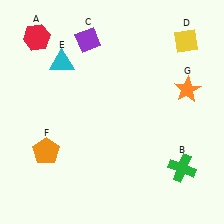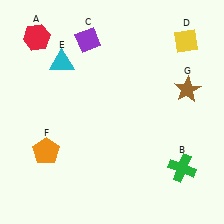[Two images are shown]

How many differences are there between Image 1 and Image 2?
There is 1 difference between the two images.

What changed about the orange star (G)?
In Image 1, G is orange. In Image 2, it changed to brown.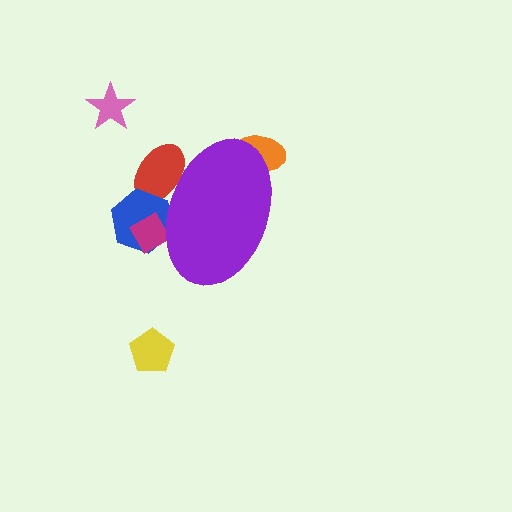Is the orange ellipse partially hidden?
Yes, the orange ellipse is partially hidden behind the purple ellipse.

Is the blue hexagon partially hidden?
Yes, the blue hexagon is partially hidden behind the purple ellipse.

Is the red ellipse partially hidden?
Yes, the red ellipse is partially hidden behind the purple ellipse.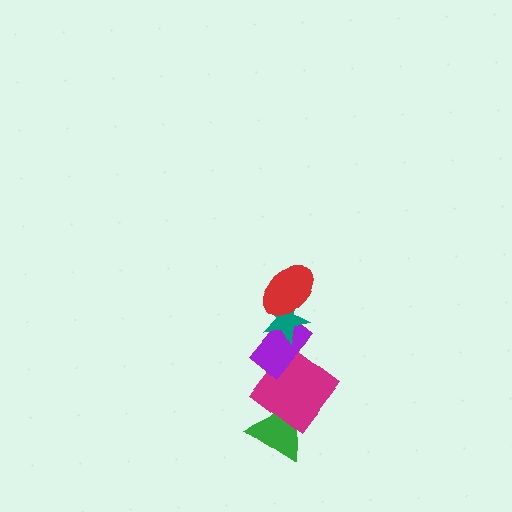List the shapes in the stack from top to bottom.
From top to bottom: the red ellipse, the teal star, the purple rectangle, the magenta diamond, the green triangle.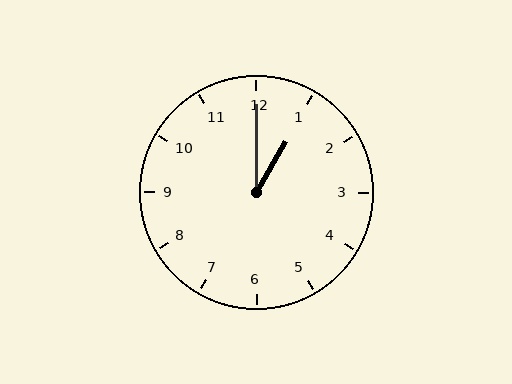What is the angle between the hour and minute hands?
Approximately 30 degrees.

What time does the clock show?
1:00.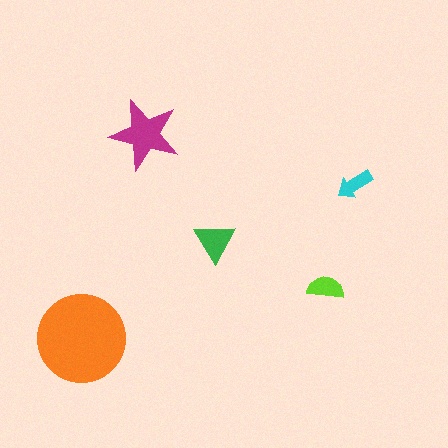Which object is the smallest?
The cyan arrow.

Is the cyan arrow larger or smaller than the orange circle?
Smaller.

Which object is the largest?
The orange circle.